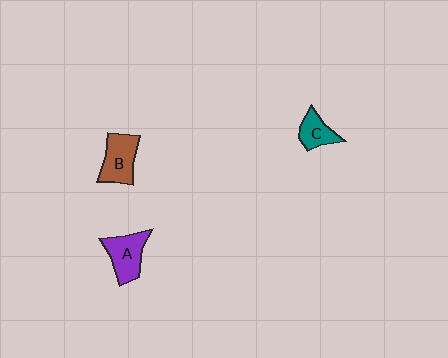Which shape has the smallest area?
Shape C (teal).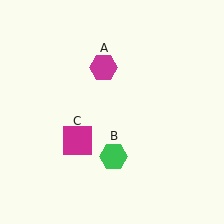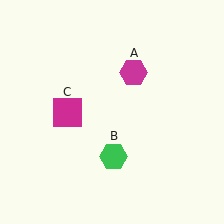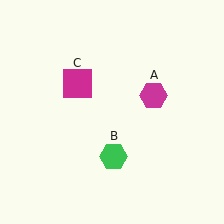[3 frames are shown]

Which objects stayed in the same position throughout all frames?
Green hexagon (object B) remained stationary.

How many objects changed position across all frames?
2 objects changed position: magenta hexagon (object A), magenta square (object C).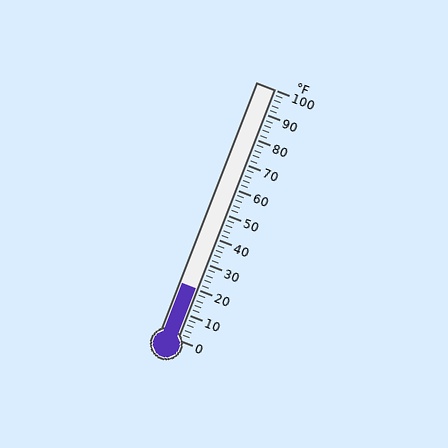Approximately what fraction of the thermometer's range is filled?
The thermometer is filled to approximately 20% of its range.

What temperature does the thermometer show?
The thermometer shows approximately 20°F.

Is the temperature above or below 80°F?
The temperature is below 80°F.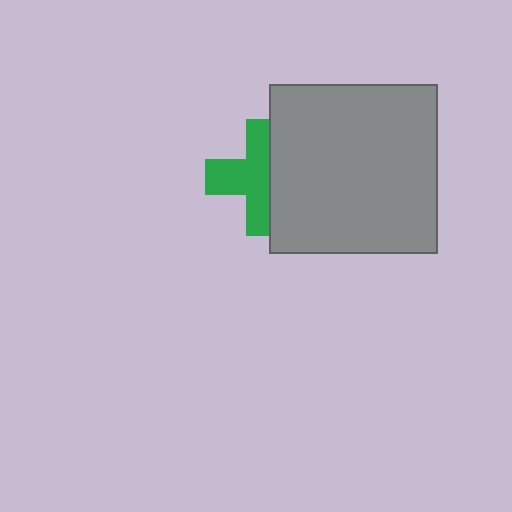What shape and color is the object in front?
The object in front is a gray square.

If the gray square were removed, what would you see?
You would see the complete green cross.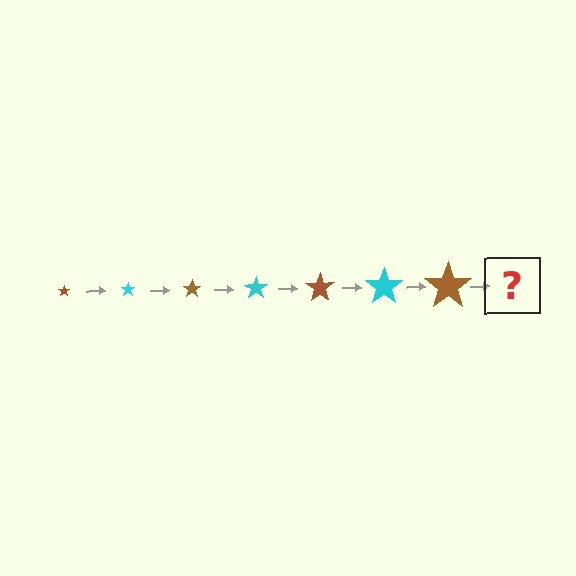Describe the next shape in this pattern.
It should be a cyan star, larger than the previous one.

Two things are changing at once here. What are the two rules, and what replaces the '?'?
The two rules are that the star grows larger each step and the color cycles through brown and cyan. The '?' should be a cyan star, larger than the previous one.